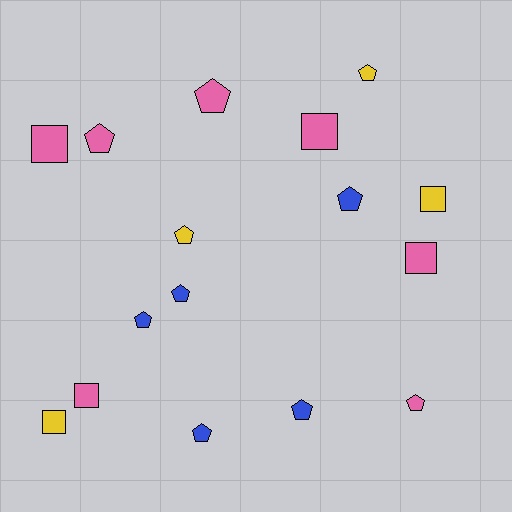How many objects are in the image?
There are 16 objects.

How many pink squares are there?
There are 4 pink squares.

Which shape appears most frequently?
Pentagon, with 10 objects.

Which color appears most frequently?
Pink, with 7 objects.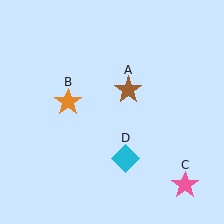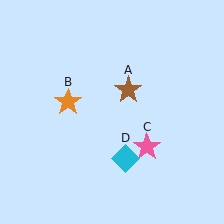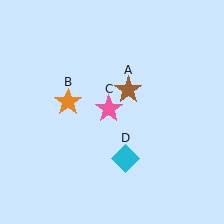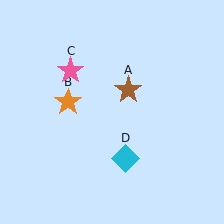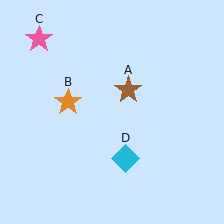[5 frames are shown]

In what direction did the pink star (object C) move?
The pink star (object C) moved up and to the left.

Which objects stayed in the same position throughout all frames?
Brown star (object A) and orange star (object B) and cyan diamond (object D) remained stationary.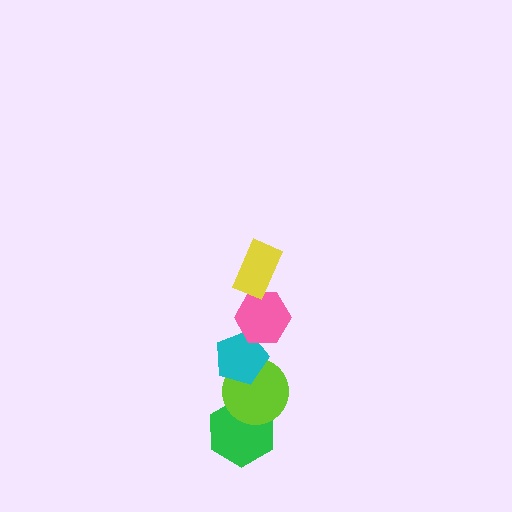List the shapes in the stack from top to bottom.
From top to bottom: the yellow rectangle, the pink hexagon, the cyan pentagon, the lime circle, the green hexagon.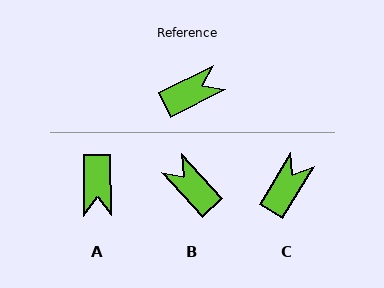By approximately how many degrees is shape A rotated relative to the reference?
Approximately 116 degrees clockwise.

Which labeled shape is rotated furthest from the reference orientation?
A, about 116 degrees away.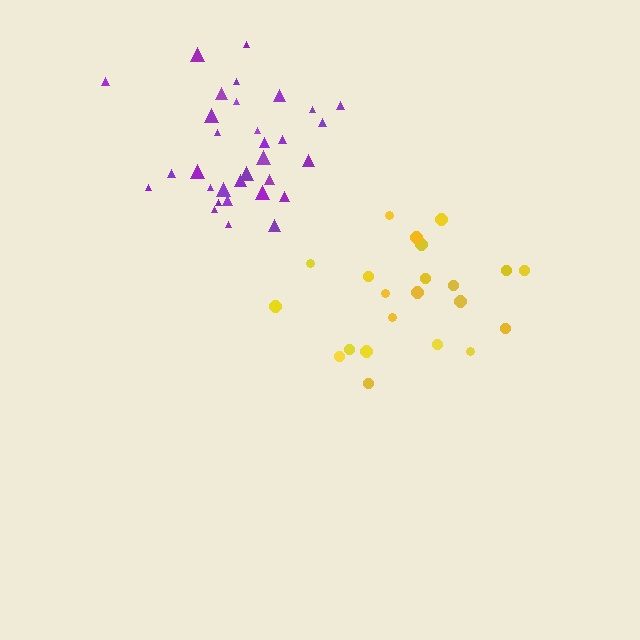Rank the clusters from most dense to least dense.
purple, yellow.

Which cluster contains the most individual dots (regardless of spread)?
Purple (32).